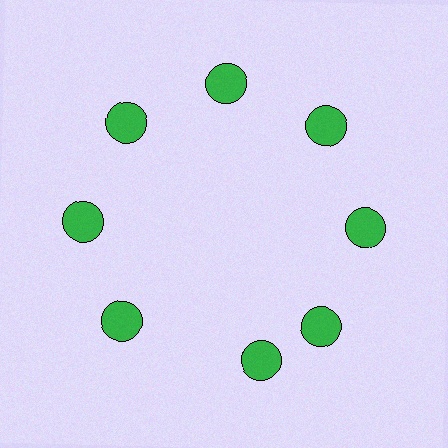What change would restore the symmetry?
The symmetry would be restored by rotating it back into even spacing with its neighbors so that all 8 circles sit at equal angles and equal distance from the center.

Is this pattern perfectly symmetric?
No. The 8 green circles are arranged in a ring, but one element near the 6 o'clock position is rotated out of alignment along the ring, breaking the 8-fold rotational symmetry.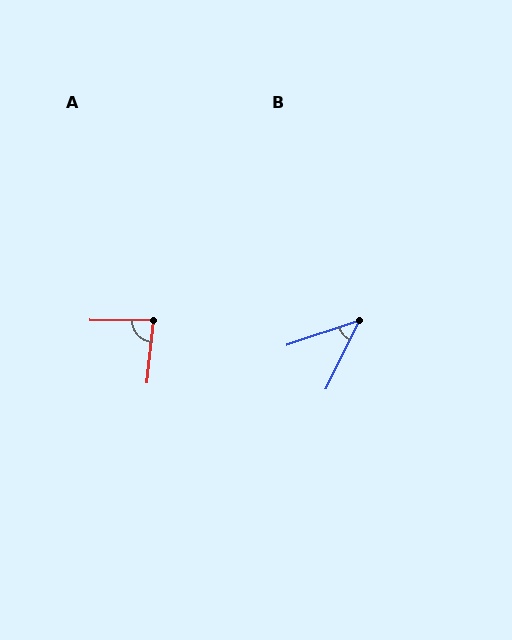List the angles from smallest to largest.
B (45°), A (85°).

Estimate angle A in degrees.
Approximately 85 degrees.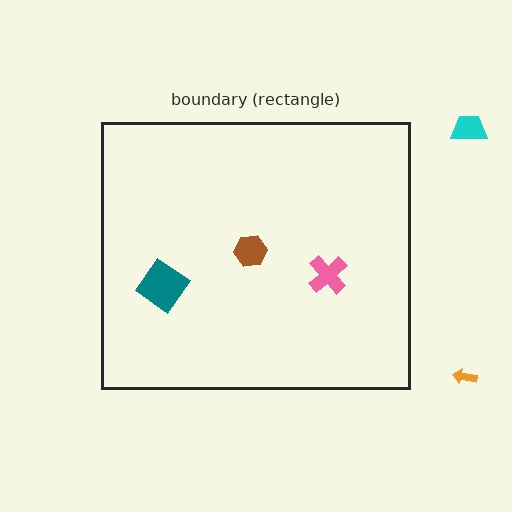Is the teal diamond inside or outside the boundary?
Inside.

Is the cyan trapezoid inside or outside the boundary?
Outside.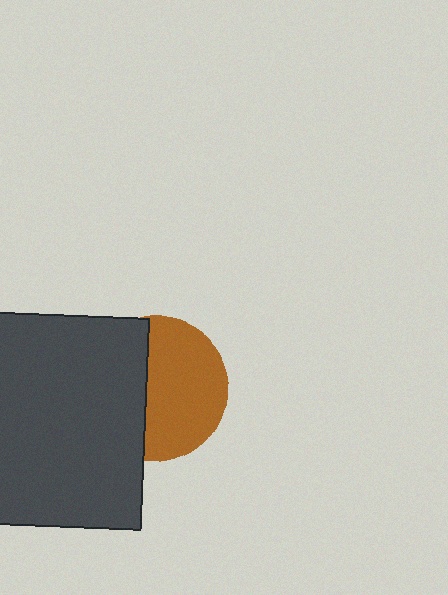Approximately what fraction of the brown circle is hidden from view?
Roughly 43% of the brown circle is hidden behind the dark gray square.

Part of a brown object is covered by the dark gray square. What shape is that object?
It is a circle.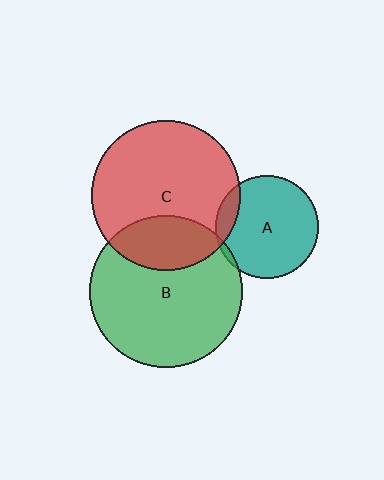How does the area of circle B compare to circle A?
Approximately 2.2 times.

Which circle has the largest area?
Circle B (green).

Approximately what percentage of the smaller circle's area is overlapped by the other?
Approximately 25%.